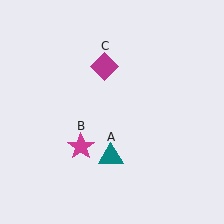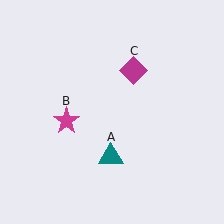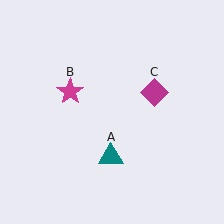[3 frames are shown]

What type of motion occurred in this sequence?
The magenta star (object B), magenta diamond (object C) rotated clockwise around the center of the scene.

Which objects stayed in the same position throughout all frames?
Teal triangle (object A) remained stationary.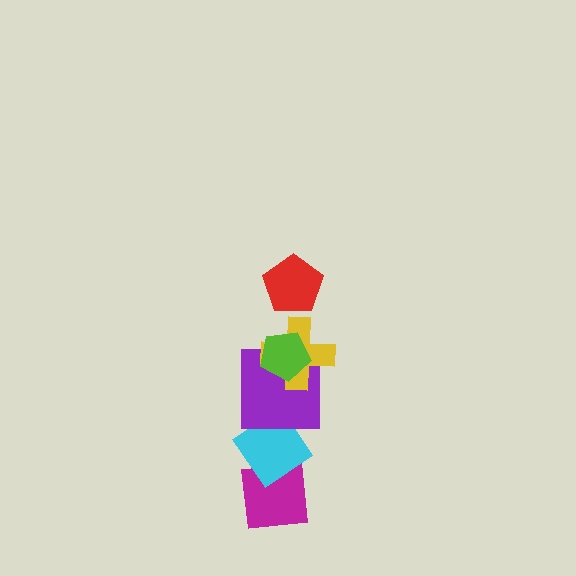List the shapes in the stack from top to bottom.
From top to bottom: the red pentagon, the lime pentagon, the yellow cross, the purple square, the cyan diamond, the magenta square.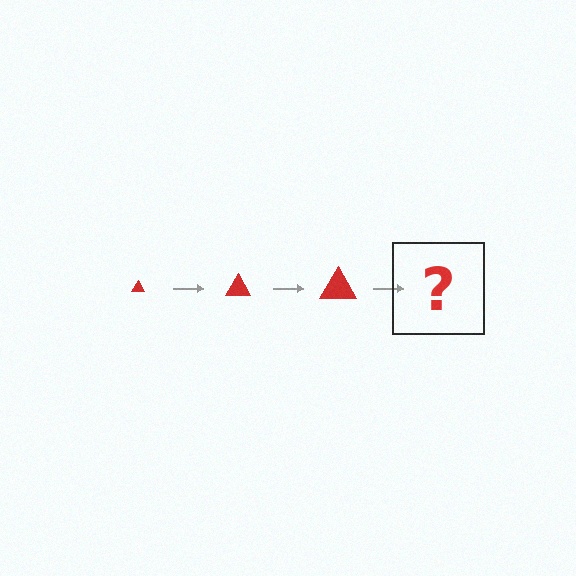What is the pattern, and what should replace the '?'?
The pattern is that the triangle gets progressively larger each step. The '?' should be a red triangle, larger than the previous one.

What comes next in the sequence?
The next element should be a red triangle, larger than the previous one.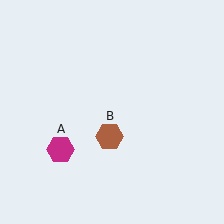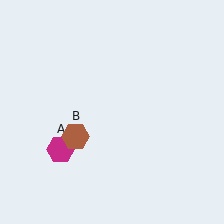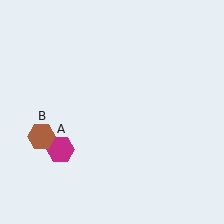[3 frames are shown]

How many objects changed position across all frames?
1 object changed position: brown hexagon (object B).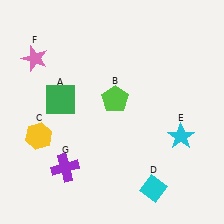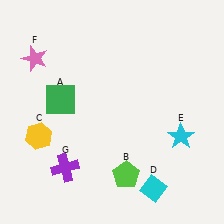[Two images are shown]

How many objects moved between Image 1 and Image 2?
1 object moved between the two images.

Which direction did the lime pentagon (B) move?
The lime pentagon (B) moved down.